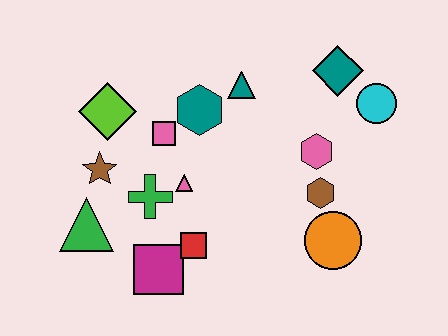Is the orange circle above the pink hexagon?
No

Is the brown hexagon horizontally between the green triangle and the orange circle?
Yes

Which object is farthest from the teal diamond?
The green triangle is farthest from the teal diamond.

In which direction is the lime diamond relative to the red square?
The lime diamond is above the red square.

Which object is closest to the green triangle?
The brown star is closest to the green triangle.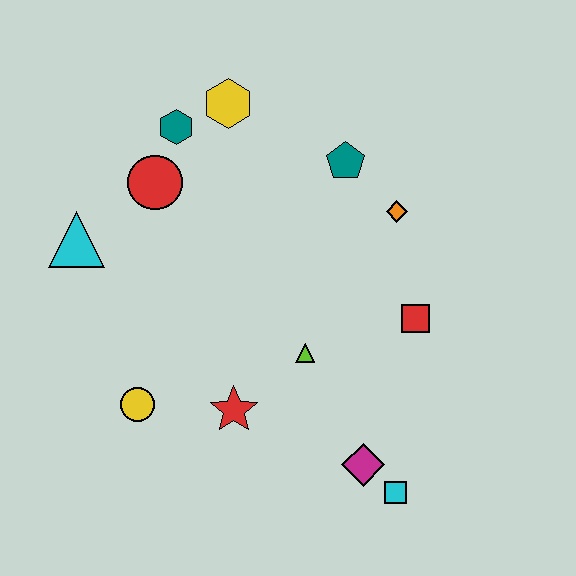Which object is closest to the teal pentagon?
The orange diamond is closest to the teal pentagon.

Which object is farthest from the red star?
The yellow hexagon is farthest from the red star.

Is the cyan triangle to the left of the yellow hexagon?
Yes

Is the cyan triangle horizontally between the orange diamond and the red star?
No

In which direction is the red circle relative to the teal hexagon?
The red circle is below the teal hexagon.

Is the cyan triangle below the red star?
No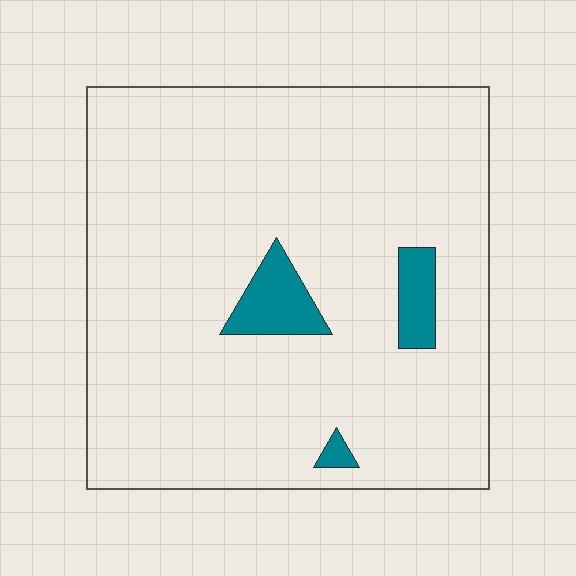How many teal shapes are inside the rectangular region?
3.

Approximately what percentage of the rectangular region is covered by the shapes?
Approximately 5%.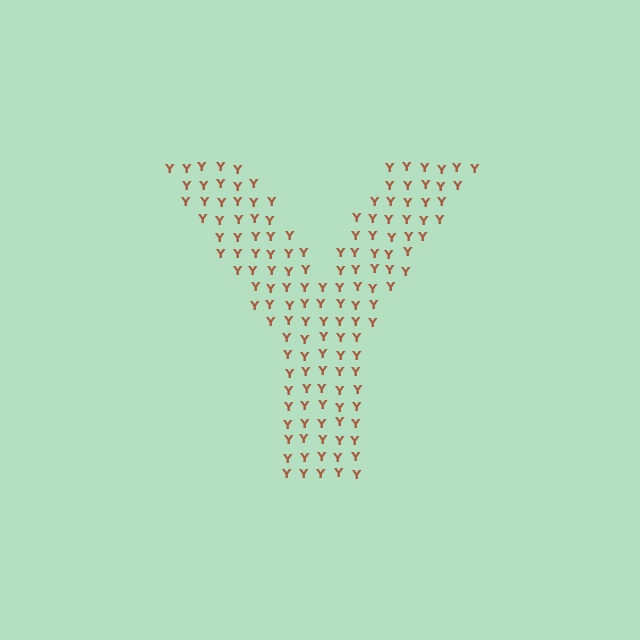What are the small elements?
The small elements are letter Y's.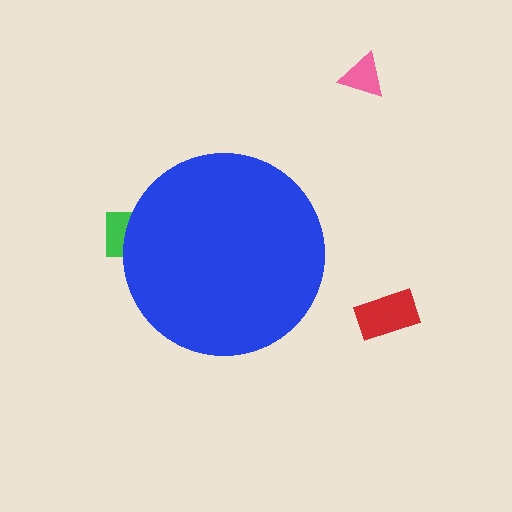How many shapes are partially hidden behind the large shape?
1 shape is partially hidden.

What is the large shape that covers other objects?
A blue circle.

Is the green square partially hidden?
Yes, the green square is partially hidden behind the blue circle.